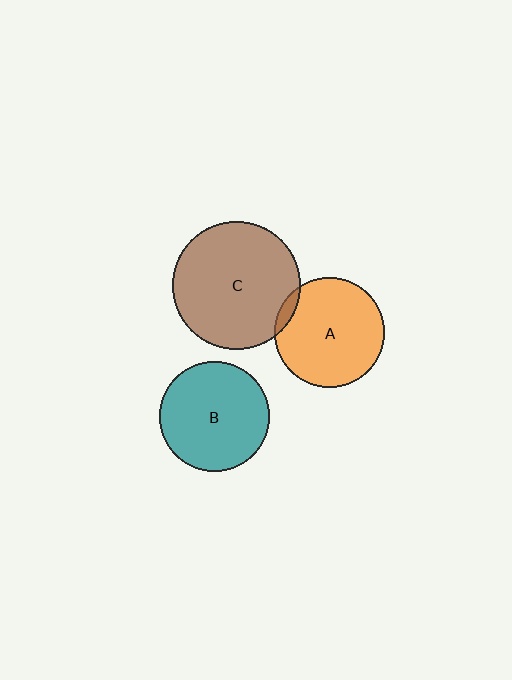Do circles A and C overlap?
Yes.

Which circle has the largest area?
Circle C (brown).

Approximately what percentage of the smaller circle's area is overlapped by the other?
Approximately 5%.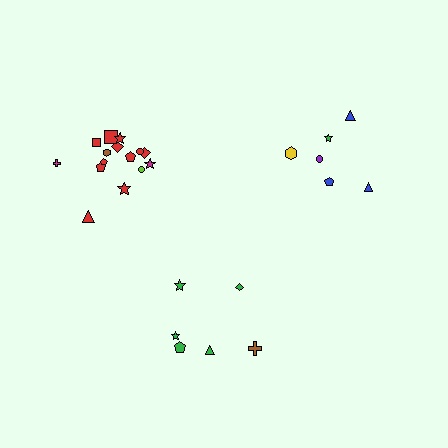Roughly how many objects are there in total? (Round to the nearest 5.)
Roughly 25 objects in total.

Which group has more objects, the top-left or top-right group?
The top-left group.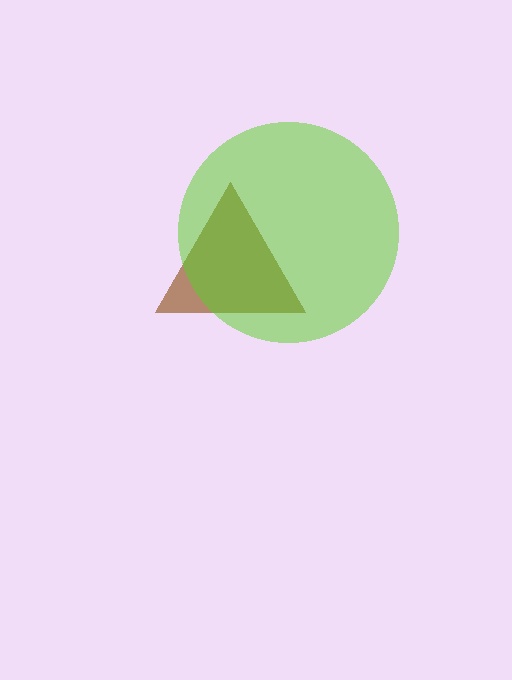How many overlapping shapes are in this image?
There are 2 overlapping shapes in the image.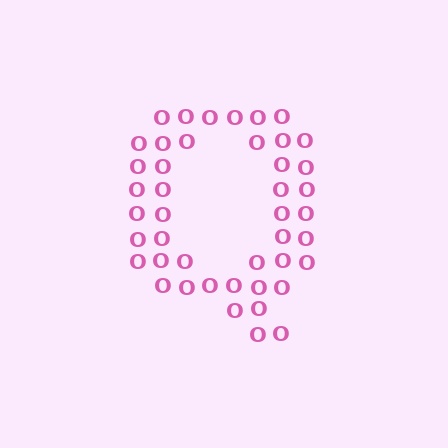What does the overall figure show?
The overall figure shows the letter Q.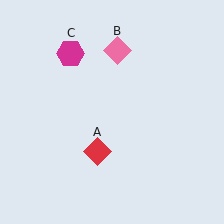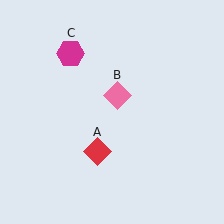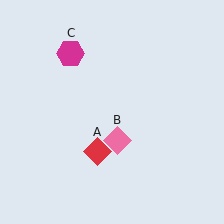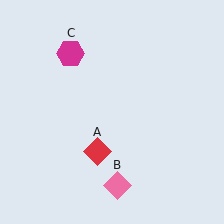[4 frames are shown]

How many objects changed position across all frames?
1 object changed position: pink diamond (object B).